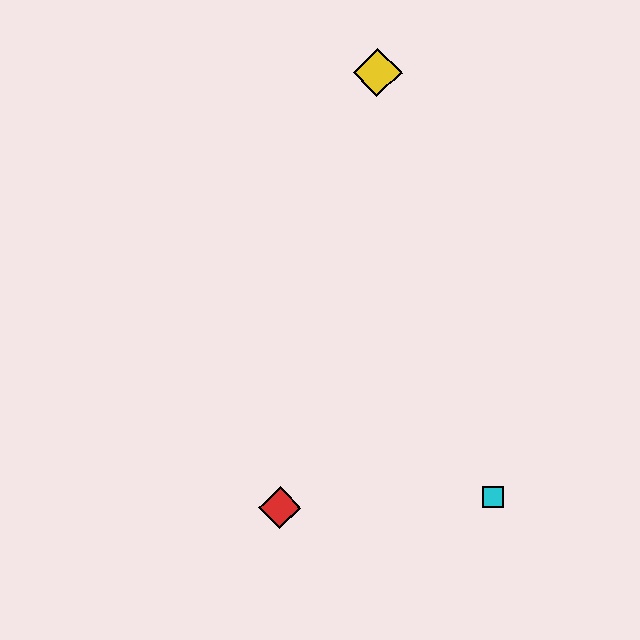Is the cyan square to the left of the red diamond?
No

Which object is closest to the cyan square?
The red diamond is closest to the cyan square.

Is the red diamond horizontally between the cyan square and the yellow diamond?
No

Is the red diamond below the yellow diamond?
Yes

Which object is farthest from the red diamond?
The yellow diamond is farthest from the red diamond.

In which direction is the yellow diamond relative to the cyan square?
The yellow diamond is above the cyan square.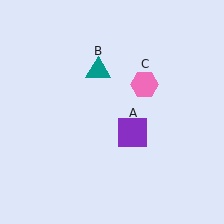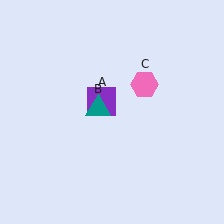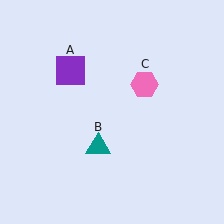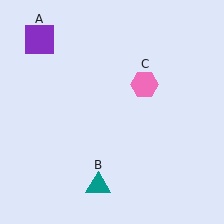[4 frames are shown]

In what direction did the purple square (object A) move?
The purple square (object A) moved up and to the left.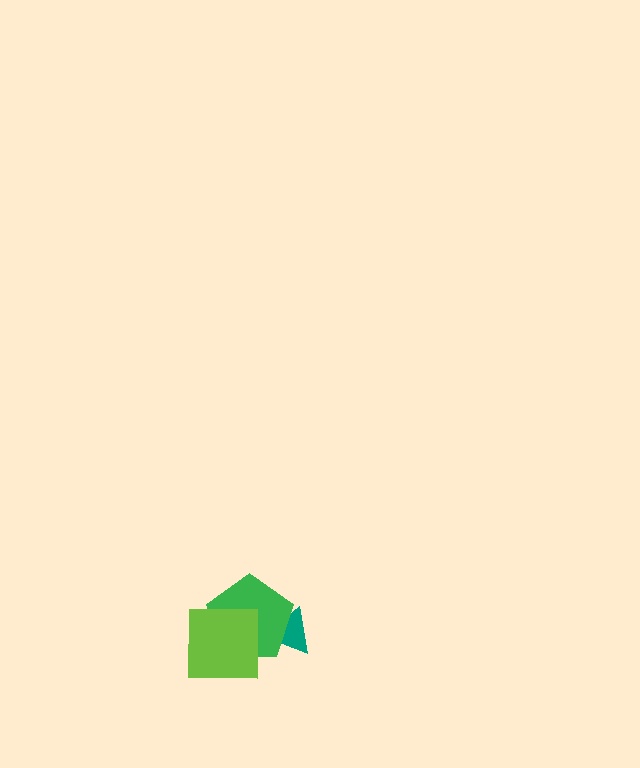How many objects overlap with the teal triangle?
2 objects overlap with the teal triangle.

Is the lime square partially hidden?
No, no other shape covers it.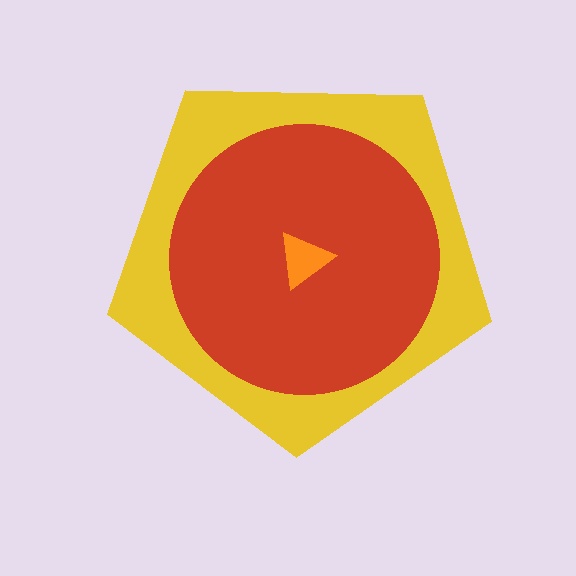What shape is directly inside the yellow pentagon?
The red circle.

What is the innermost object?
The orange triangle.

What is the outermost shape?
The yellow pentagon.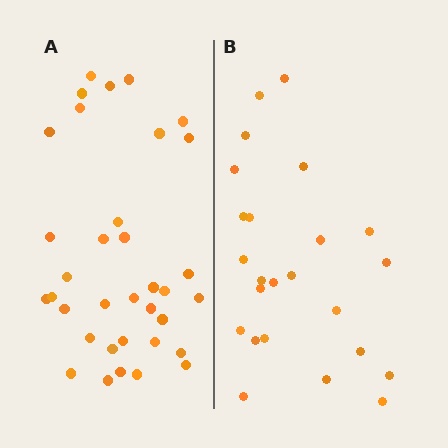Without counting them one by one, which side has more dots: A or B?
Region A (the left region) has more dots.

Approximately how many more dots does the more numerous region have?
Region A has roughly 12 or so more dots than region B.